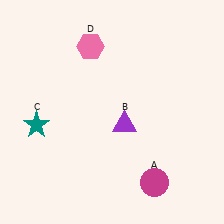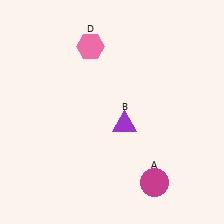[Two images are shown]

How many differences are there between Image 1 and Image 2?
There is 1 difference between the two images.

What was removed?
The teal star (C) was removed in Image 2.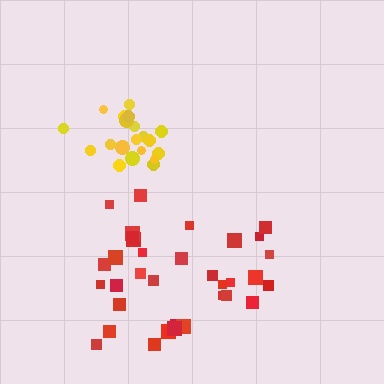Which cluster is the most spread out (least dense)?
Red.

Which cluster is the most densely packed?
Yellow.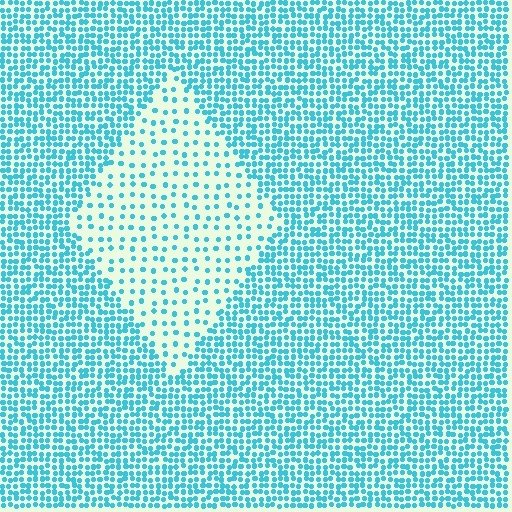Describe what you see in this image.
The image contains small cyan elements arranged at two different densities. A diamond-shaped region is visible where the elements are less densely packed than the surrounding area.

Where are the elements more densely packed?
The elements are more densely packed outside the diamond boundary.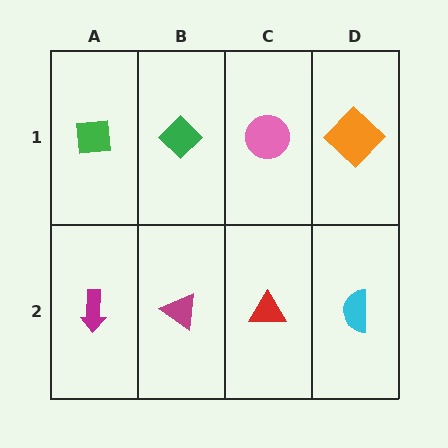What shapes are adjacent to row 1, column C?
A red triangle (row 2, column C), a green diamond (row 1, column B), an orange diamond (row 1, column D).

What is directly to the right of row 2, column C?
A cyan semicircle.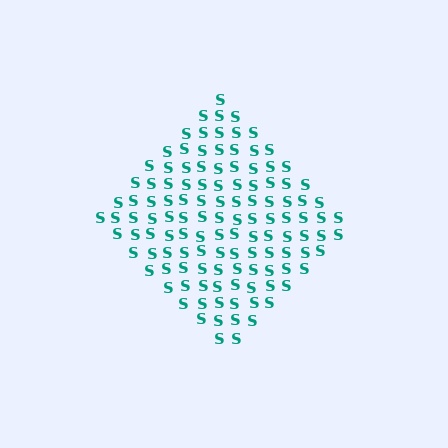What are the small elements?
The small elements are letter S's.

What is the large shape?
The large shape is a diamond.